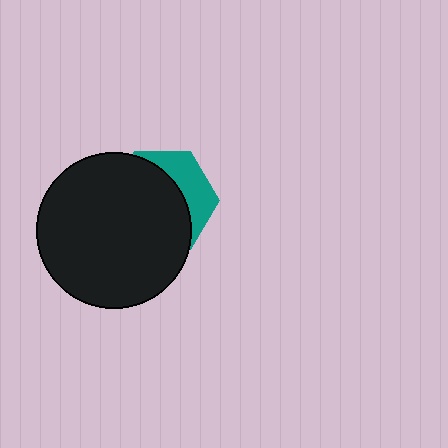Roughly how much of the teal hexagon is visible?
A small part of it is visible (roughly 32%).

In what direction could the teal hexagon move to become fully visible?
The teal hexagon could move toward the upper-right. That would shift it out from behind the black circle entirely.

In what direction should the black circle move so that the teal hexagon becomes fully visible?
The black circle should move toward the lower-left. That is the shortest direction to clear the overlap and leave the teal hexagon fully visible.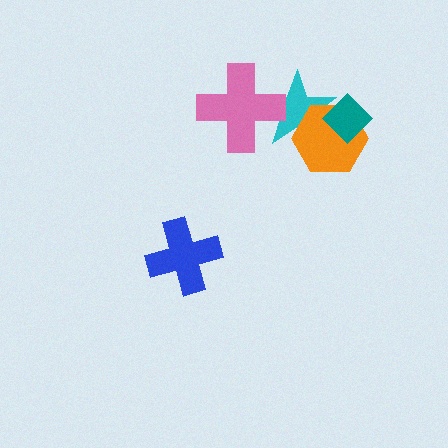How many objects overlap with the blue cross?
0 objects overlap with the blue cross.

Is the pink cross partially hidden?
No, no other shape covers it.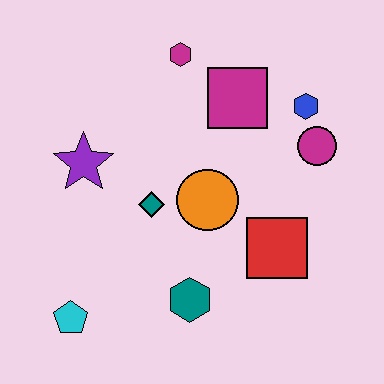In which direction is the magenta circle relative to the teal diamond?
The magenta circle is to the right of the teal diamond.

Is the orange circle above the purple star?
No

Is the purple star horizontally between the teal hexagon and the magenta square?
No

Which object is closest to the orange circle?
The teal diamond is closest to the orange circle.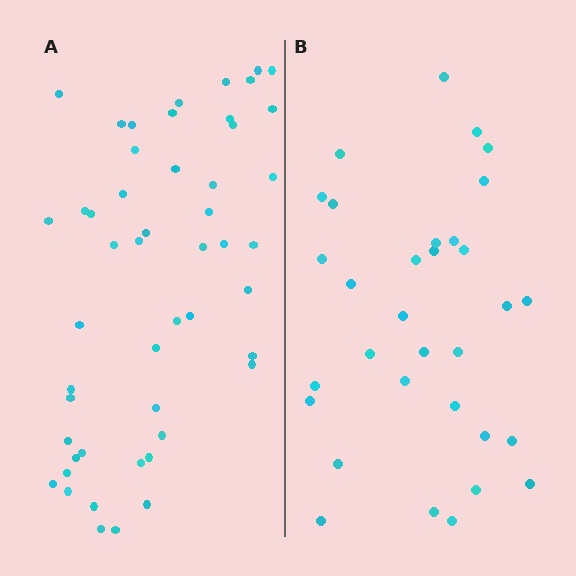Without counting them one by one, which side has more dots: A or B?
Region A (the left region) has more dots.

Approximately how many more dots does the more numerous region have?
Region A has approximately 20 more dots than region B.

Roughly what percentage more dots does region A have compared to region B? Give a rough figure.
About 55% more.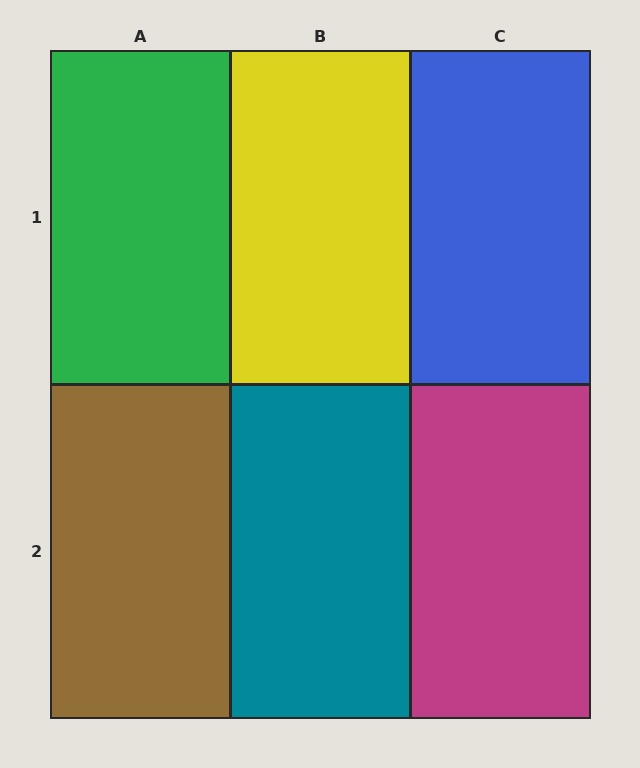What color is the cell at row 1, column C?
Blue.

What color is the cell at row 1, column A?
Green.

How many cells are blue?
1 cell is blue.